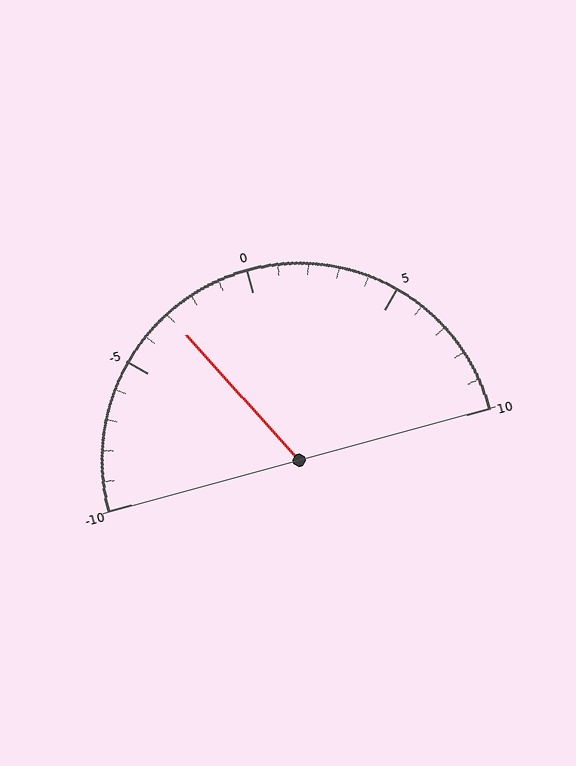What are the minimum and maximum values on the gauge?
The gauge ranges from -10 to 10.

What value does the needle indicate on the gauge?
The needle indicates approximately -3.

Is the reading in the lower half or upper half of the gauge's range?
The reading is in the lower half of the range (-10 to 10).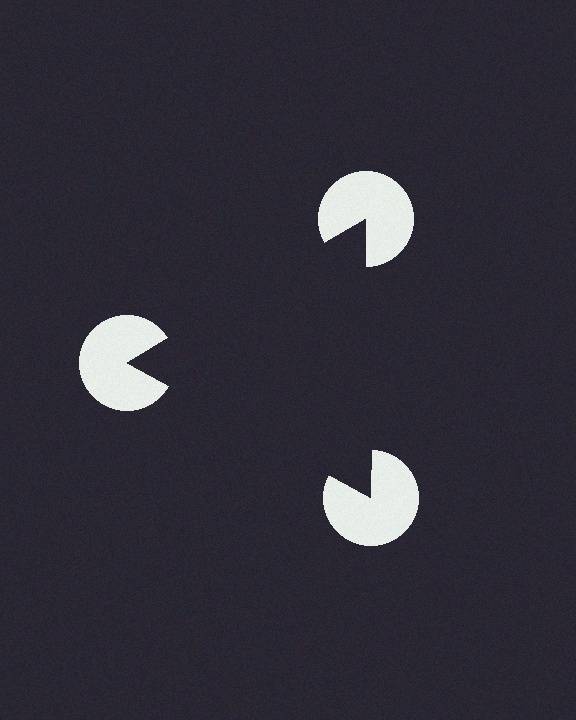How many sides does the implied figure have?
3 sides.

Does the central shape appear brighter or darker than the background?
It typically appears slightly darker than the background, even though no actual brightness change is drawn.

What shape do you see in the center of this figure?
An illusory triangle — its edges are inferred from the aligned wedge cuts in the pac-man discs, not physically drawn.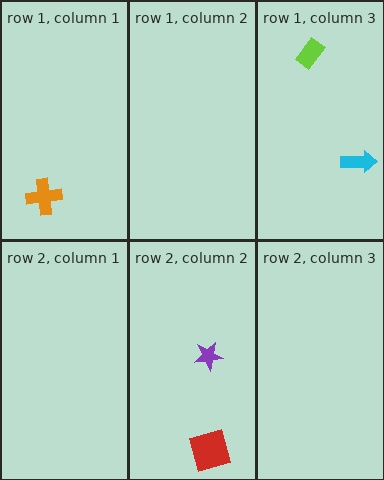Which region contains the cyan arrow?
The row 1, column 3 region.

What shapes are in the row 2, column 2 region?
The purple star, the red square.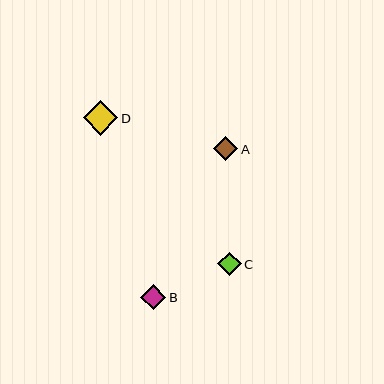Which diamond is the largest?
Diamond D is the largest with a size of approximately 35 pixels.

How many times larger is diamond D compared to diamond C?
Diamond D is approximately 1.4 times the size of diamond C.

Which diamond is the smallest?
Diamond C is the smallest with a size of approximately 24 pixels.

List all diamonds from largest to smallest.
From largest to smallest: D, B, A, C.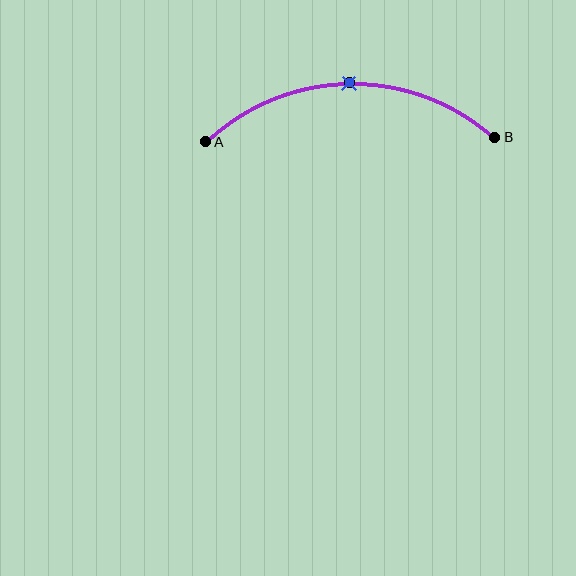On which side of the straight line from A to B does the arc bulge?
The arc bulges above the straight line connecting A and B.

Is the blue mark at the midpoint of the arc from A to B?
Yes. The blue mark lies on the arc at equal arc-length from both A and B — it is the arc midpoint.